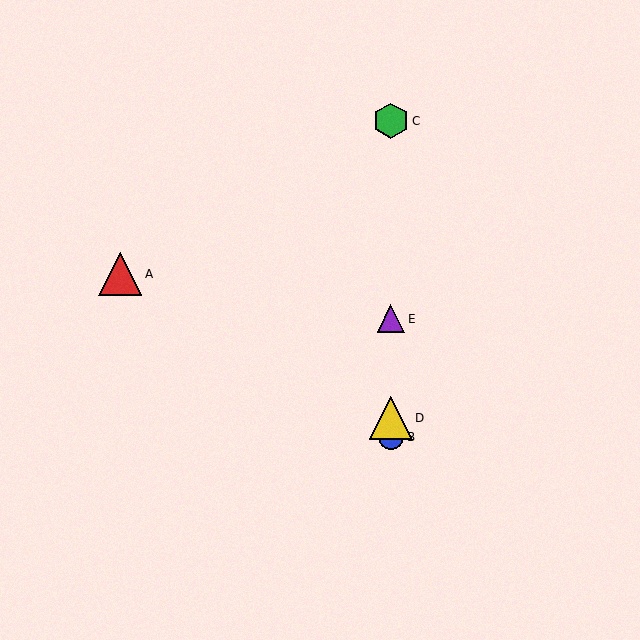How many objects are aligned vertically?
4 objects (B, C, D, E) are aligned vertically.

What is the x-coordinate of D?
Object D is at x≈391.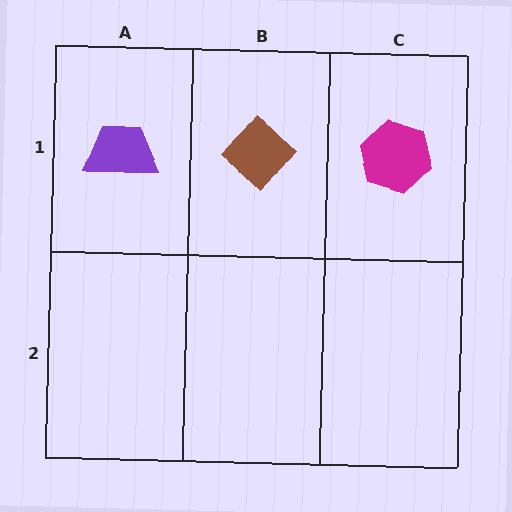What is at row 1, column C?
A magenta hexagon.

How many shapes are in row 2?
0 shapes.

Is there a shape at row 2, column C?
No, that cell is empty.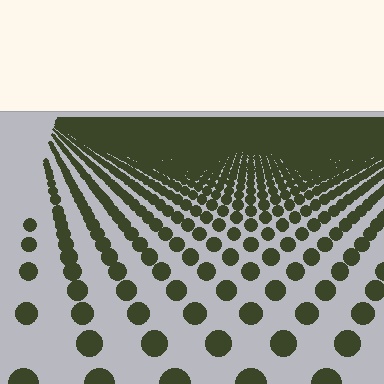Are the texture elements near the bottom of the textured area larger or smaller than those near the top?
Larger. Near the bottom, elements are closer to the viewer and appear at a bigger on-screen size.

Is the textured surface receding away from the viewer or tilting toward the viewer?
The surface is receding away from the viewer. Texture elements get smaller and denser toward the top.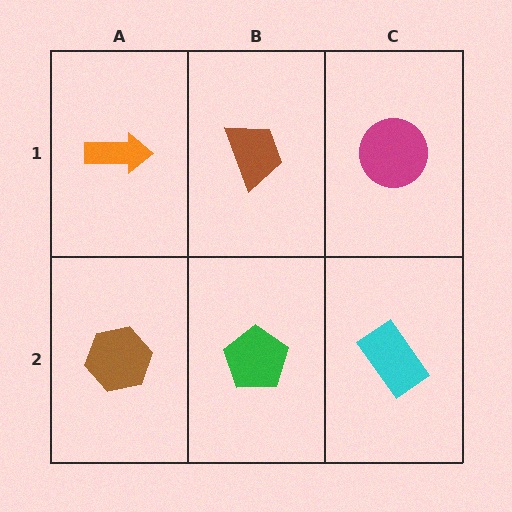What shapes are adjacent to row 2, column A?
An orange arrow (row 1, column A), a green pentagon (row 2, column B).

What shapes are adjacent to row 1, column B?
A green pentagon (row 2, column B), an orange arrow (row 1, column A), a magenta circle (row 1, column C).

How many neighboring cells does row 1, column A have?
2.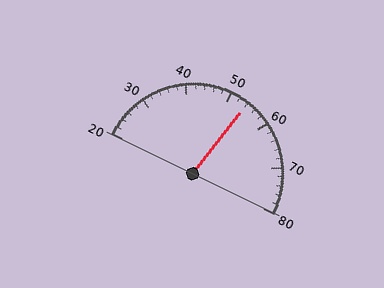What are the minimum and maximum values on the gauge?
The gauge ranges from 20 to 80.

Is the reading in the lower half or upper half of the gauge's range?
The reading is in the upper half of the range (20 to 80).